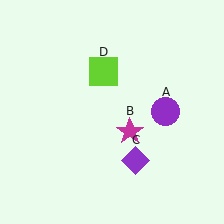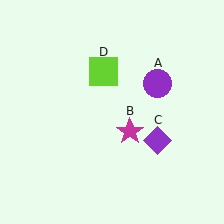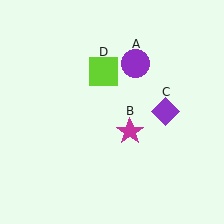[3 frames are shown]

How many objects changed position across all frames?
2 objects changed position: purple circle (object A), purple diamond (object C).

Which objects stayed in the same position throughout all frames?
Magenta star (object B) and lime square (object D) remained stationary.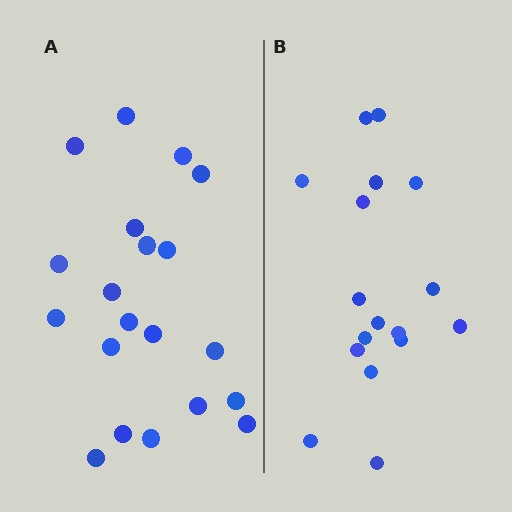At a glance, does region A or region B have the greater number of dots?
Region A (the left region) has more dots.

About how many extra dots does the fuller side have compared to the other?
Region A has just a few more — roughly 2 or 3 more dots than region B.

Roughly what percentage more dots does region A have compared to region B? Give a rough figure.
About 20% more.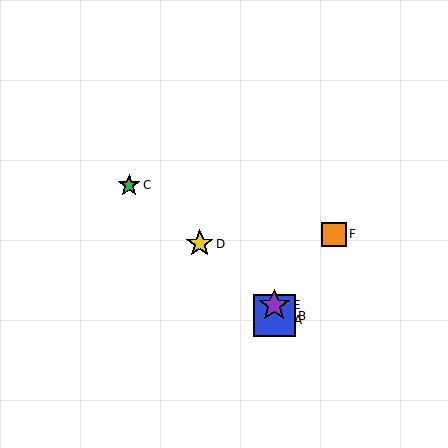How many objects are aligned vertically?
3 objects (A, B, E) are aligned vertically.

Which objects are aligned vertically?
Objects A, B, E are aligned vertically.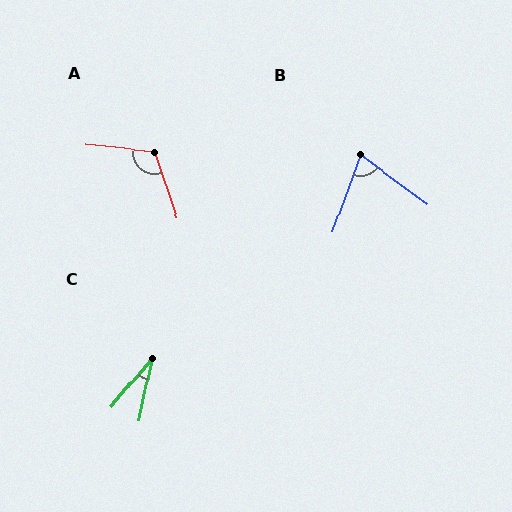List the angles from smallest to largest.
C (28°), B (73°), A (114°).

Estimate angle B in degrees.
Approximately 73 degrees.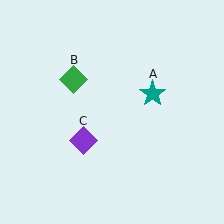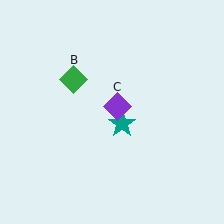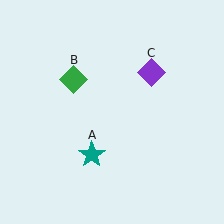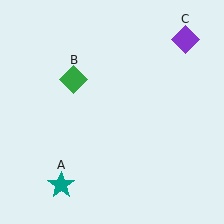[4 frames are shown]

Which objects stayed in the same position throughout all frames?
Green diamond (object B) remained stationary.